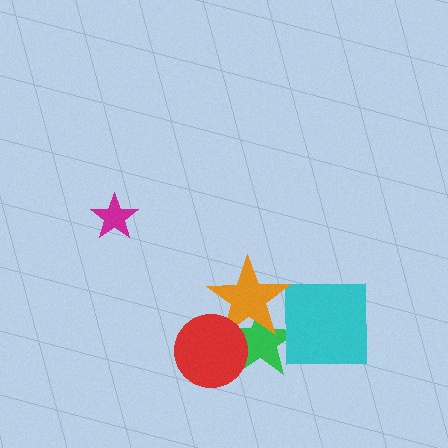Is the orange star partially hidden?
Yes, it is partially covered by another shape.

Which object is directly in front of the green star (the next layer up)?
The cyan square is directly in front of the green star.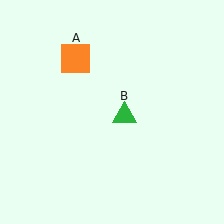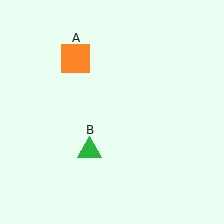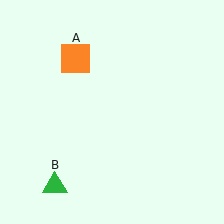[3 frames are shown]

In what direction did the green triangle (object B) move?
The green triangle (object B) moved down and to the left.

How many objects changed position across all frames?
1 object changed position: green triangle (object B).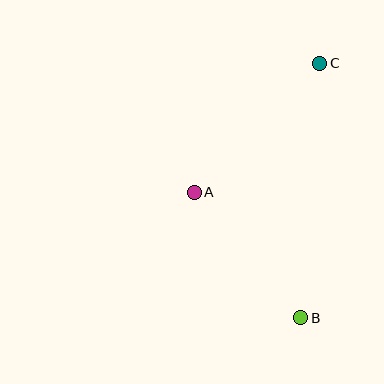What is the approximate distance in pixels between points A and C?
The distance between A and C is approximately 180 pixels.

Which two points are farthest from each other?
Points B and C are farthest from each other.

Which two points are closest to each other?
Points A and B are closest to each other.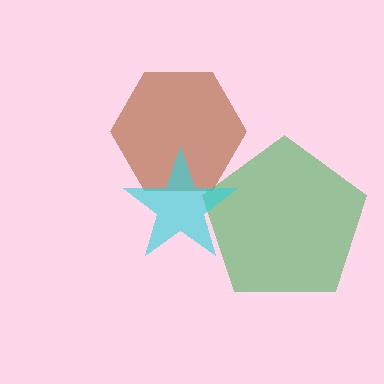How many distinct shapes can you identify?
There are 3 distinct shapes: a brown hexagon, a green pentagon, a cyan star.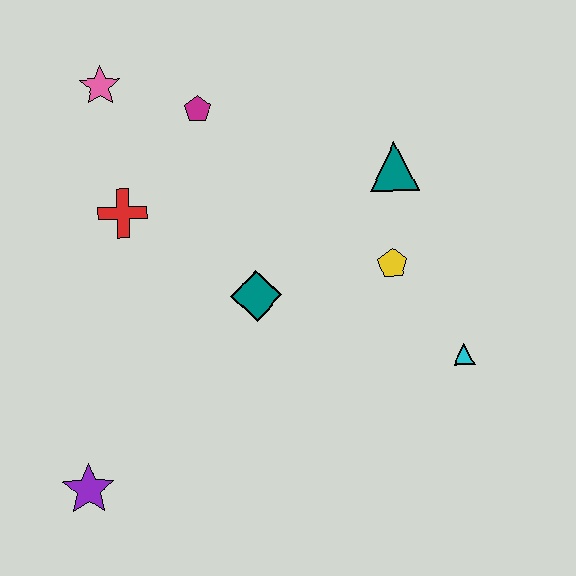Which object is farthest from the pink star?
The cyan triangle is farthest from the pink star.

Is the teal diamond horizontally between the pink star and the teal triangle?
Yes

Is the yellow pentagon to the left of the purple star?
No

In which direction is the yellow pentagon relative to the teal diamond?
The yellow pentagon is to the right of the teal diamond.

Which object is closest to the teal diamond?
The yellow pentagon is closest to the teal diamond.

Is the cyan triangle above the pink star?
No